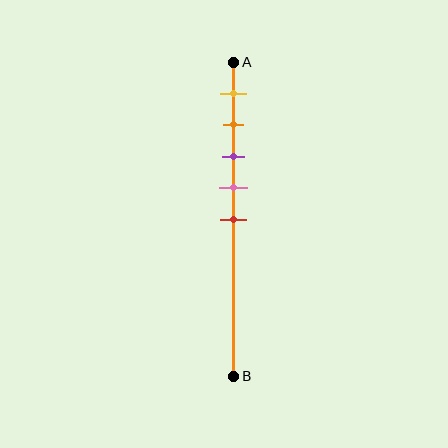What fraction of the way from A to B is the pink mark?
The pink mark is approximately 40% (0.4) of the way from A to B.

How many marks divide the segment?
There are 5 marks dividing the segment.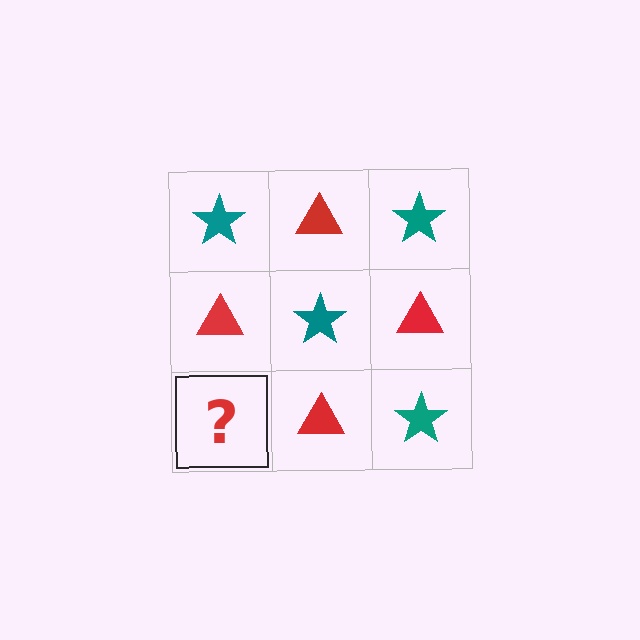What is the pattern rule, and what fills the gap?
The rule is that it alternates teal star and red triangle in a checkerboard pattern. The gap should be filled with a teal star.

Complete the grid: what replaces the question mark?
The question mark should be replaced with a teal star.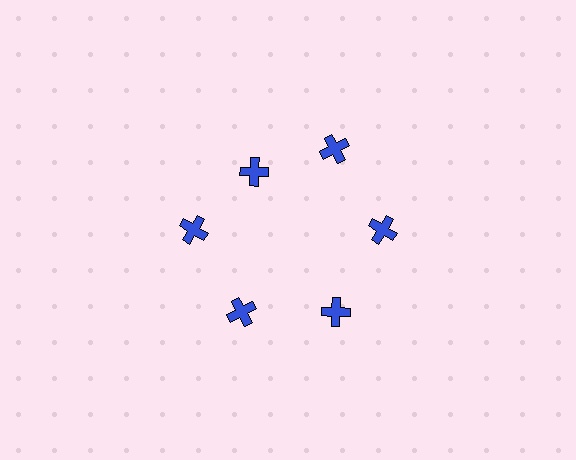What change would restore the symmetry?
The symmetry would be restored by moving it outward, back onto the ring so that all 6 crosses sit at equal angles and equal distance from the center.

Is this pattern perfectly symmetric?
No. The 6 blue crosses are arranged in a ring, but one element near the 11 o'clock position is pulled inward toward the center, breaking the 6-fold rotational symmetry.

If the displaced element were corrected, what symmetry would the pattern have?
It would have 6-fold rotational symmetry — the pattern would map onto itself every 60 degrees.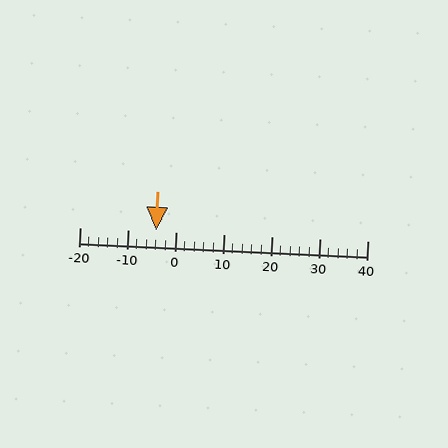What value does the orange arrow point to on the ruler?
The orange arrow points to approximately -4.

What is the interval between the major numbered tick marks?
The major tick marks are spaced 10 units apart.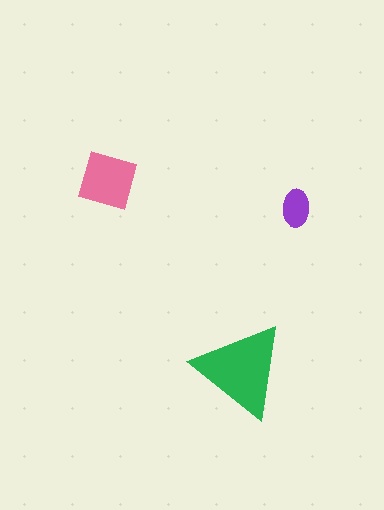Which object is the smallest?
The purple ellipse.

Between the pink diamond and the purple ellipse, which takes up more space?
The pink diamond.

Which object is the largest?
The green triangle.